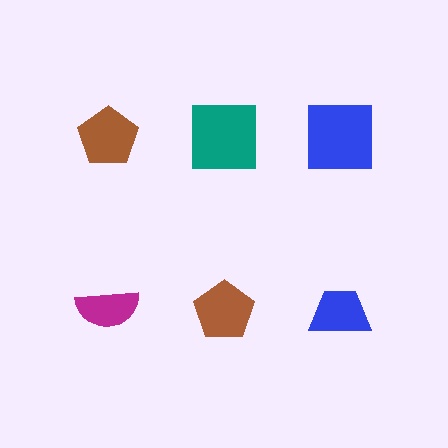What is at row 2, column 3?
A blue trapezoid.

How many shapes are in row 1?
3 shapes.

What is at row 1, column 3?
A blue square.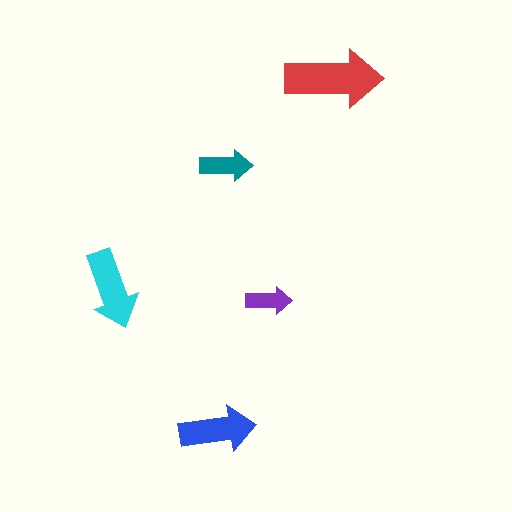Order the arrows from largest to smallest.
the red one, the cyan one, the blue one, the teal one, the purple one.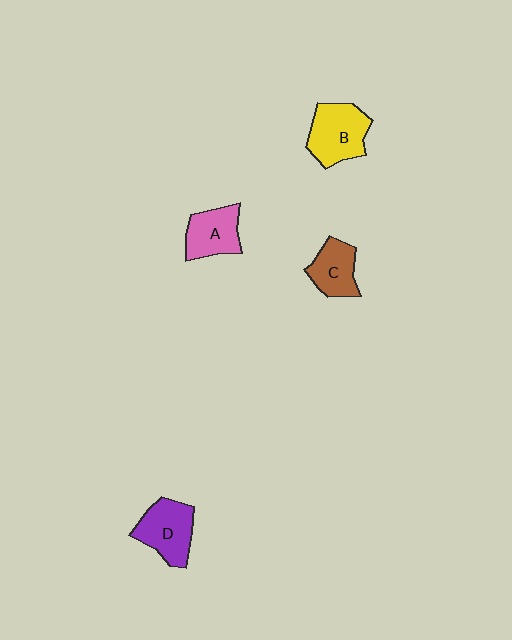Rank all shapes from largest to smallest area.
From largest to smallest: B (yellow), D (purple), A (pink), C (brown).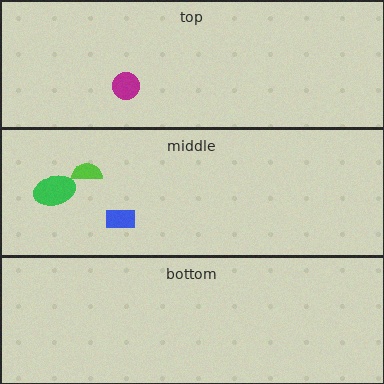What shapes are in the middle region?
The lime semicircle, the blue rectangle, the green ellipse.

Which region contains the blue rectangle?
The middle region.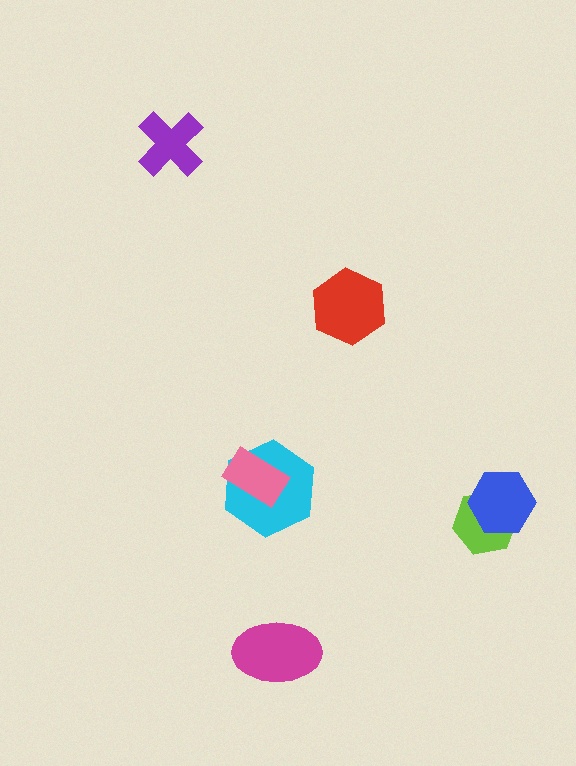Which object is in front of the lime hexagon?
The blue hexagon is in front of the lime hexagon.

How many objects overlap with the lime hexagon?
1 object overlaps with the lime hexagon.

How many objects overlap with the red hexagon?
0 objects overlap with the red hexagon.